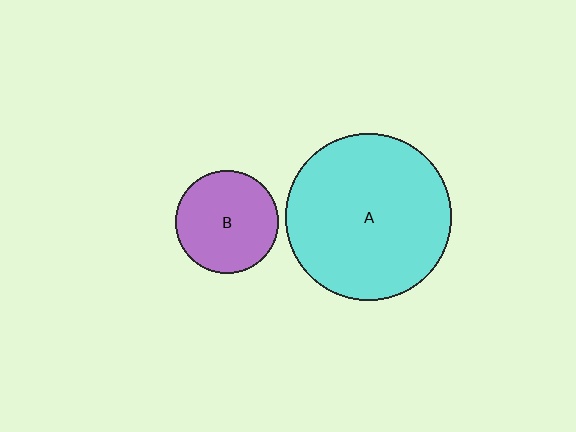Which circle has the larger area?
Circle A (cyan).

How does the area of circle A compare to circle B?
Approximately 2.6 times.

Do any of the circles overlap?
No, none of the circles overlap.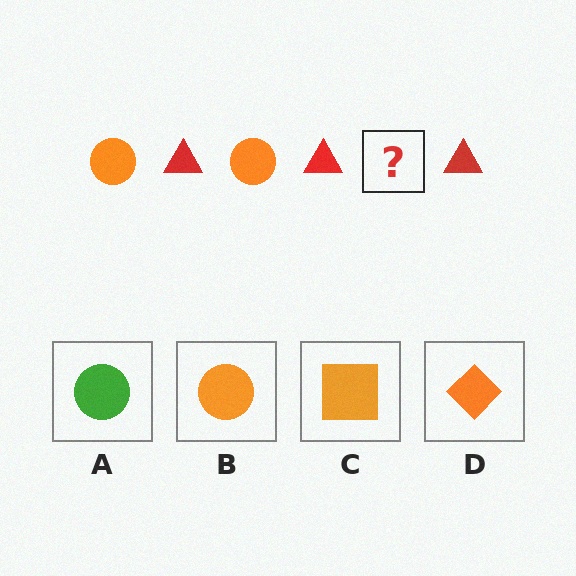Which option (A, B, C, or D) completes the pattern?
B.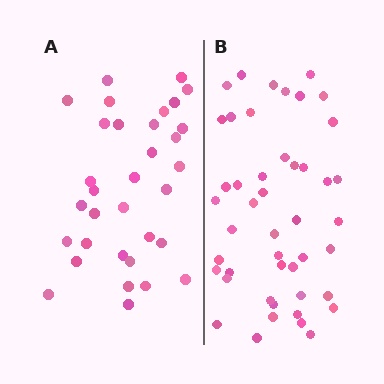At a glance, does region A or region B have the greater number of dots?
Region B (the right region) has more dots.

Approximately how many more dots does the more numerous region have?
Region B has approximately 15 more dots than region A.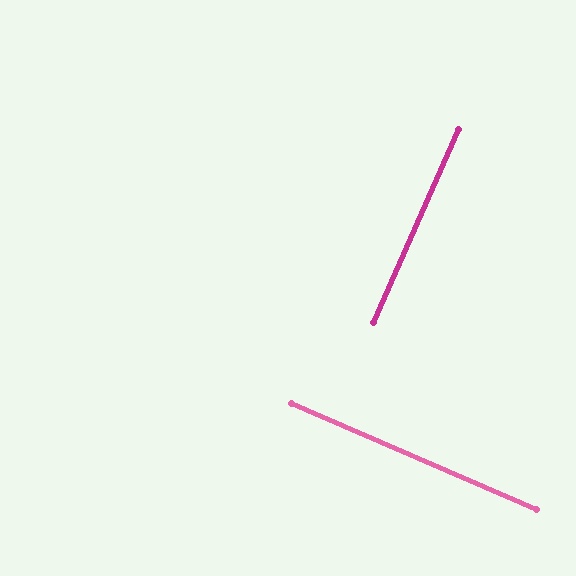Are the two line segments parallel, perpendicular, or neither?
Perpendicular — they meet at approximately 89°.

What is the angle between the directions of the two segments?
Approximately 89 degrees.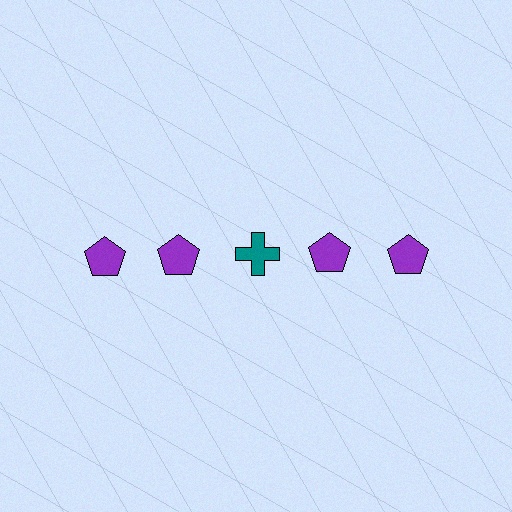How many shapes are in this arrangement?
There are 5 shapes arranged in a grid pattern.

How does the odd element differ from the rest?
It differs in both color (teal instead of purple) and shape (cross instead of pentagon).